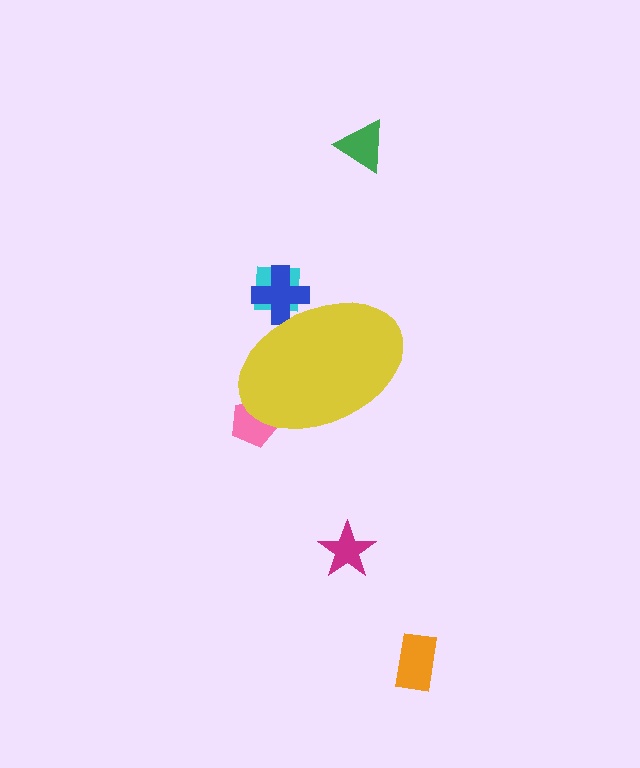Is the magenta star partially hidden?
No, the magenta star is fully visible.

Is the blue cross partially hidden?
Yes, the blue cross is partially hidden behind the yellow ellipse.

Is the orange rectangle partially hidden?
No, the orange rectangle is fully visible.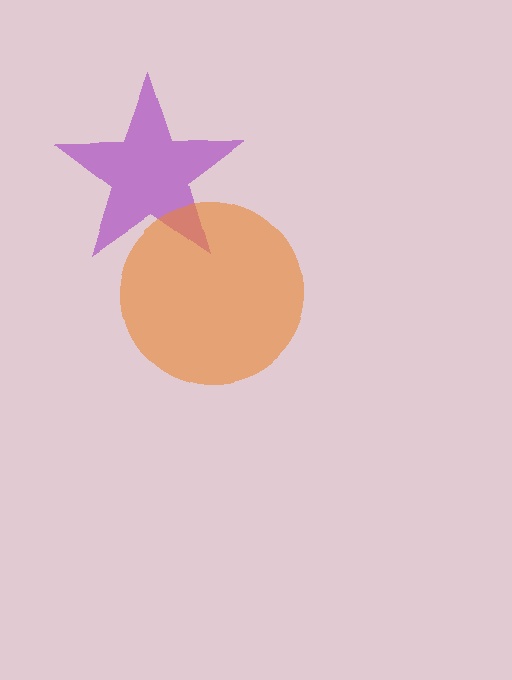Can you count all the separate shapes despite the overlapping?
Yes, there are 2 separate shapes.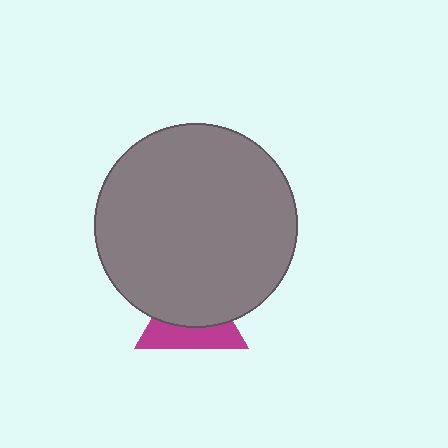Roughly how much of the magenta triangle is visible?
A small part of it is visible (roughly 43%).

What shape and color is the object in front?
The object in front is a gray circle.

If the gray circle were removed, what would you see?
You would see the complete magenta triangle.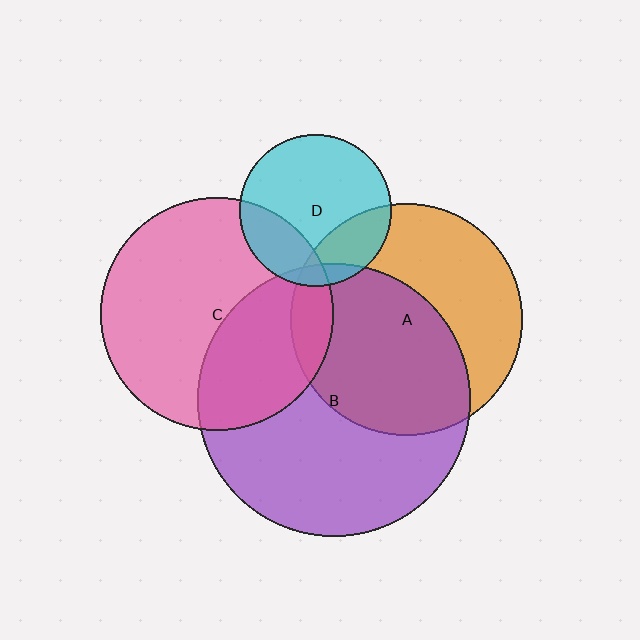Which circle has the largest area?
Circle B (purple).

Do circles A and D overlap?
Yes.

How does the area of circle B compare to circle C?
Approximately 1.4 times.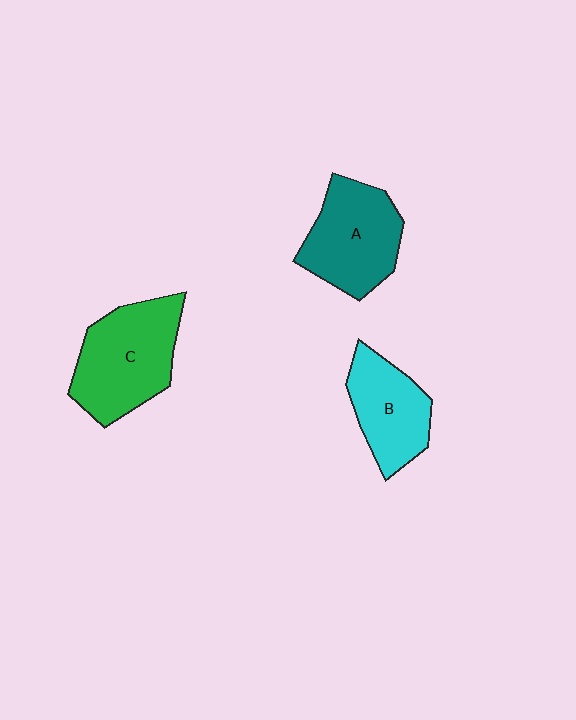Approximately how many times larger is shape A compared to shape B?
Approximately 1.2 times.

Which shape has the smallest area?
Shape B (cyan).